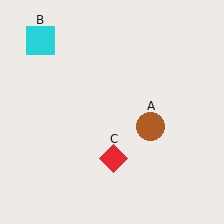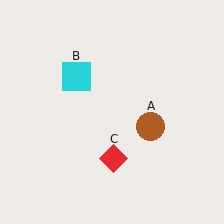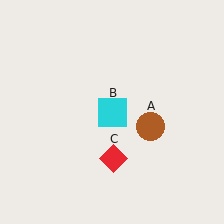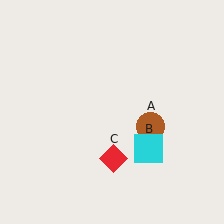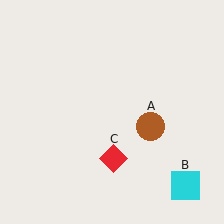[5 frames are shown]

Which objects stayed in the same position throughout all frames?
Brown circle (object A) and red diamond (object C) remained stationary.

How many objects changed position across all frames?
1 object changed position: cyan square (object B).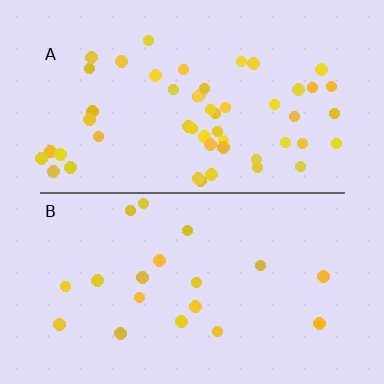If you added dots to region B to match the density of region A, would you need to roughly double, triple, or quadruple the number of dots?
Approximately triple.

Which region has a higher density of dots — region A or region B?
A (the top).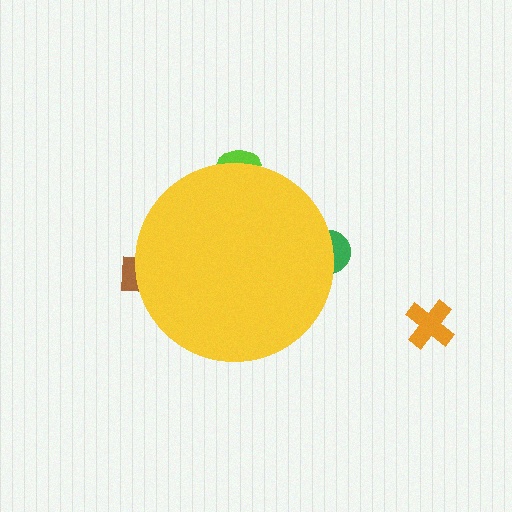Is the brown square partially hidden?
Yes, the brown square is partially hidden behind the yellow circle.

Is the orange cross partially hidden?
No, the orange cross is fully visible.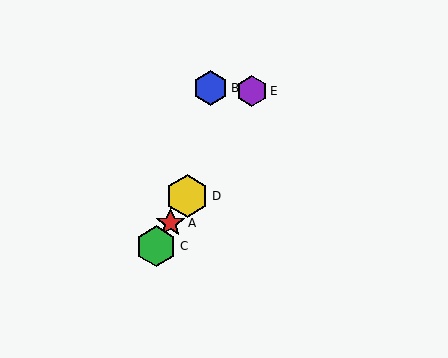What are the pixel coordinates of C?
Object C is at (156, 246).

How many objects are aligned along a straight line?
4 objects (A, C, D, E) are aligned along a straight line.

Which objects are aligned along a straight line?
Objects A, C, D, E are aligned along a straight line.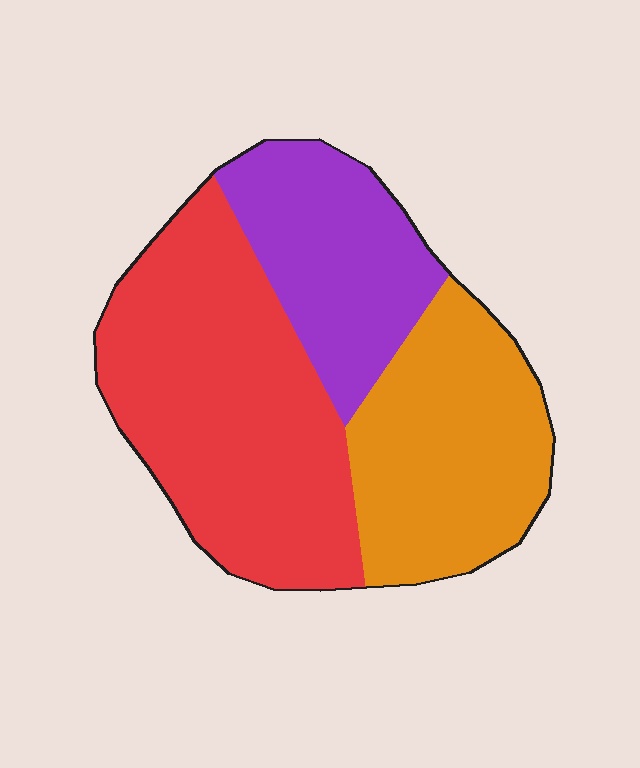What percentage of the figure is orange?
Orange takes up between a sixth and a third of the figure.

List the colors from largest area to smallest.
From largest to smallest: red, orange, purple.